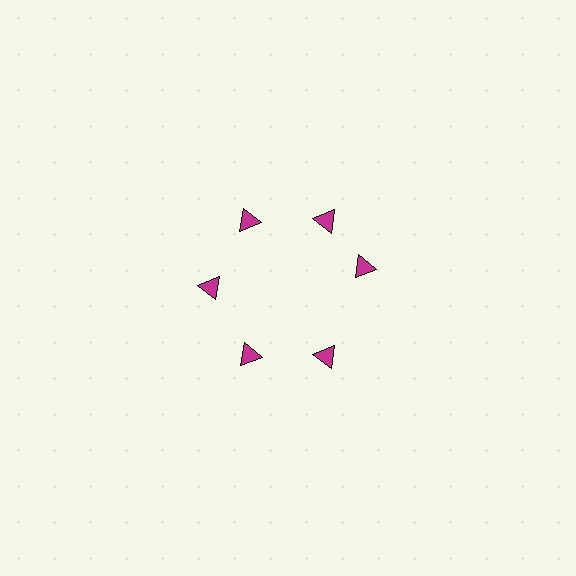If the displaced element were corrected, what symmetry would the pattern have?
It would have 6-fold rotational symmetry — the pattern would map onto itself every 60 degrees.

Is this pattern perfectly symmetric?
No. The 6 magenta triangles are arranged in a ring, but one element near the 3 o'clock position is rotated out of alignment along the ring, breaking the 6-fold rotational symmetry.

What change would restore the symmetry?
The symmetry would be restored by rotating it back into even spacing with its neighbors so that all 6 triangles sit at equal angles and equal distance from the center.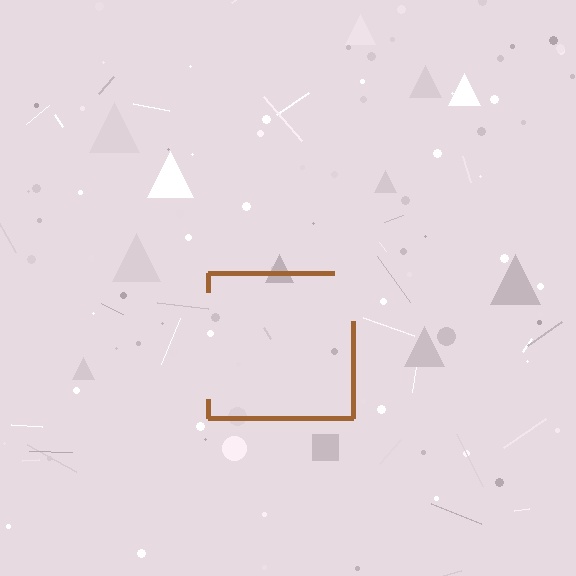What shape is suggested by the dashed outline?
The dashed outline suggests a square.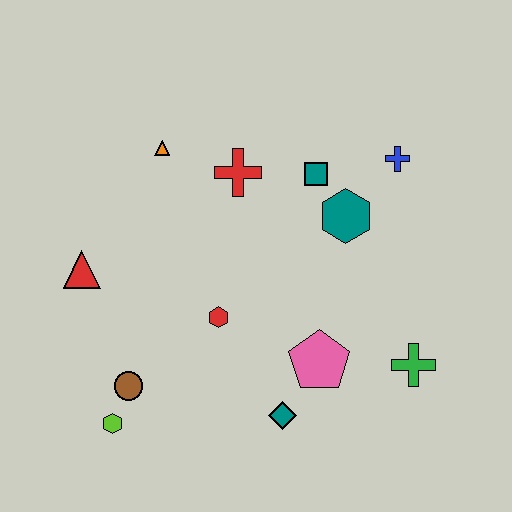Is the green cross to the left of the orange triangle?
No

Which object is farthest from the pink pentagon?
The orange triangle is farthest from the pink pentagon.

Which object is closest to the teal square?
The teal hexagon is closest to the teal square.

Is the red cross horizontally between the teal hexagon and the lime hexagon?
Yes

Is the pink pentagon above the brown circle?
Yes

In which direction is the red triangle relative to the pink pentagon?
The red triangle is to the left of the pink pentagon.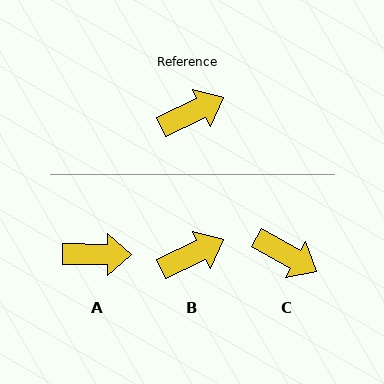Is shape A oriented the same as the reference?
No, it is off by about 26 degrees.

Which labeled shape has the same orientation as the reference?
B.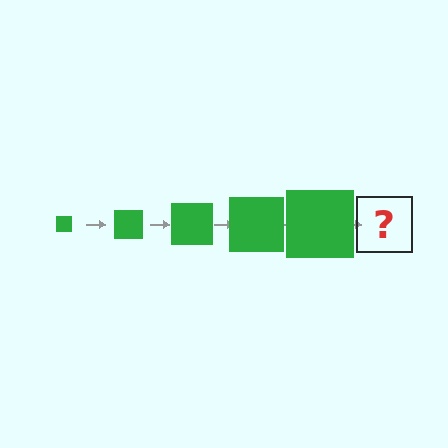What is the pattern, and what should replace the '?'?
The pattern is that the square gets progressively larger each step. The '?' should be a green square, larger than the previous one.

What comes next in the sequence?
The next element should be a green square, larger than the previous one.